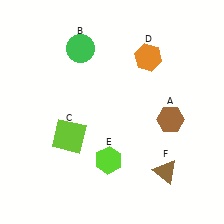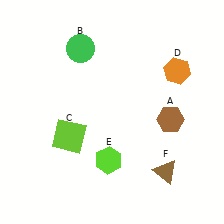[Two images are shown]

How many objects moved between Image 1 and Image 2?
1 object moved between the two images.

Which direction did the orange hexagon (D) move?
The orange hexagon (D) moved right.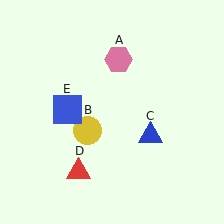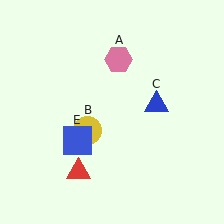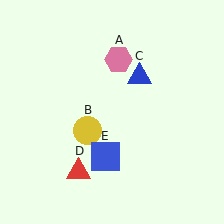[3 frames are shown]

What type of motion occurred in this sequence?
The blue triangle (object C), blue square (object E) rotated counterclockwise around the center of the scene.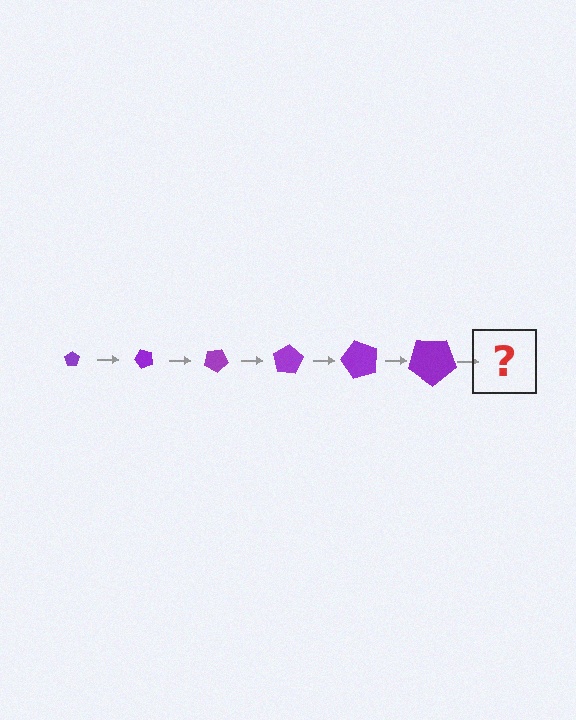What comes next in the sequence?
The next element should be a pentagon, larger than the previous one and rotated 300 degrees from the start.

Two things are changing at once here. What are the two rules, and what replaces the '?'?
The two rules are that the pentagon grows larger each step and it rotates 50 degrees each step. The '?' should be a pentagon, larger than the previous one and rotated 300 degrees from the start.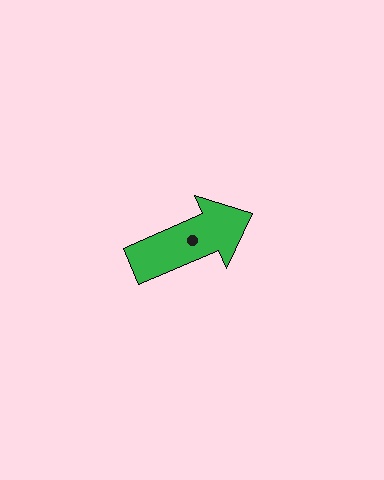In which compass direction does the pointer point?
Northeast.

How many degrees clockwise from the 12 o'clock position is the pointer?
Approximately 67 degrees.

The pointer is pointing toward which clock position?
Roughly 2 o'clock.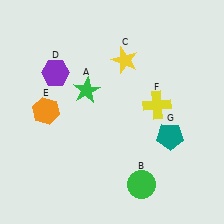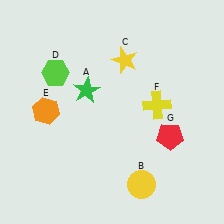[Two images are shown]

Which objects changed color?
B changed from green to yellow. D changed from purple to lime. G changed from teal to red.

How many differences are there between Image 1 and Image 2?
There are 3 differences between the two images.